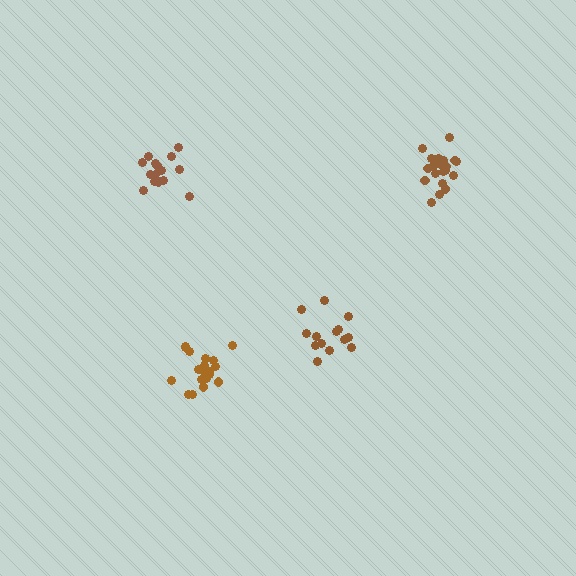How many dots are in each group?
Group 1: 19 dots, Group 2: 20 dots, Group 3: 15 dots, Group 4: 14 dots (68 total).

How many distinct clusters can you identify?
There are 4 distinct clusters.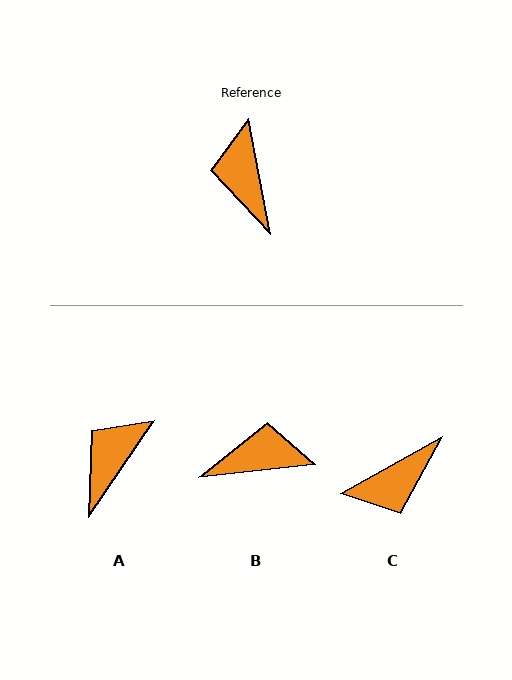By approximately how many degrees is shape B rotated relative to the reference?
Approximately 95 degrees clockwise.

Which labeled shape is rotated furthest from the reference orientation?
C, about 108 degrees away.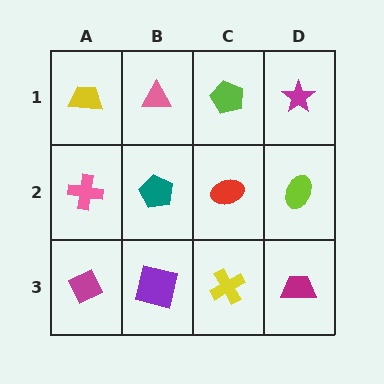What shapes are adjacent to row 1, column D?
A lime ellipse (row 2, column D), a lime pentagon (row 1, column C).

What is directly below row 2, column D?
A magenta trapezoid.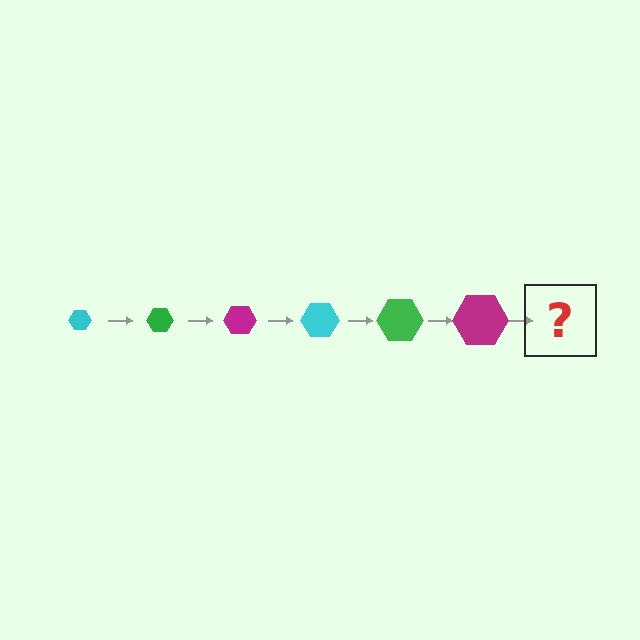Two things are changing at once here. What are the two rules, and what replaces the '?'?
The two rules are that the hexagon grows larger each step and the color cycles through cyan, green, and magenta. The '?' should be a cyan hexagon, larger than the previous one.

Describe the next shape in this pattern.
It should be a cyan hexagon, larger than the previous one.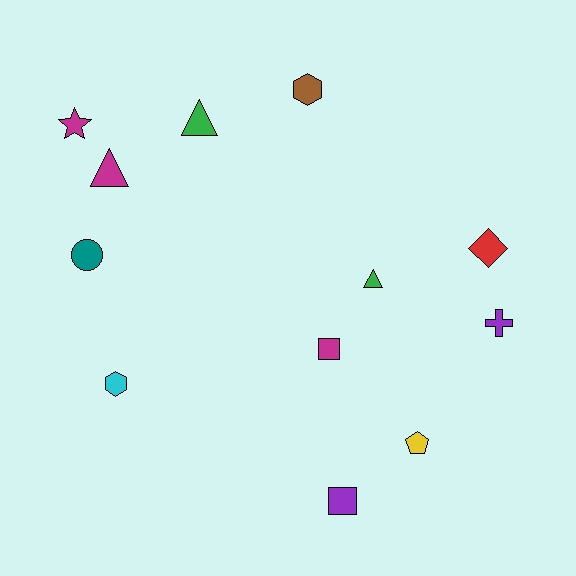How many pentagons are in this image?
There is 1 pentagon.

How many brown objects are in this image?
There is 1 brown object.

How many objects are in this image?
There are 12 objects.